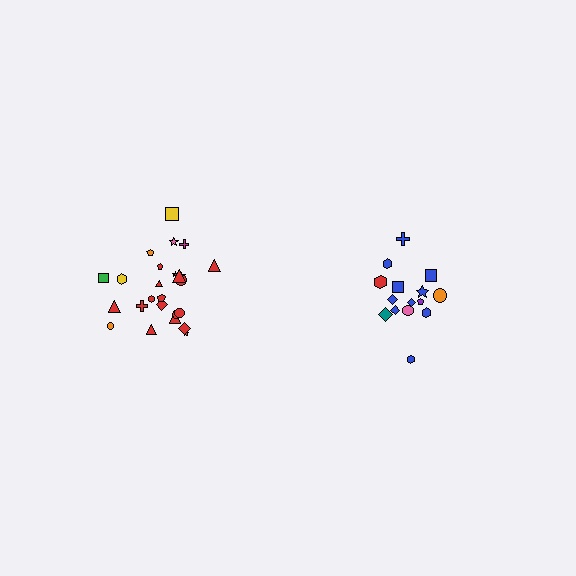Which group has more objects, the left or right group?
The left group.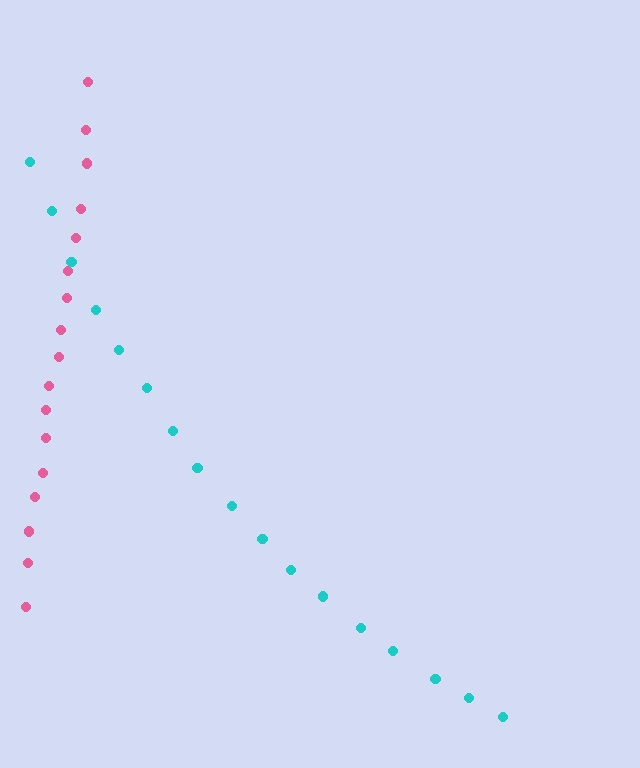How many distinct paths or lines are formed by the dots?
There are 2 distinct paths.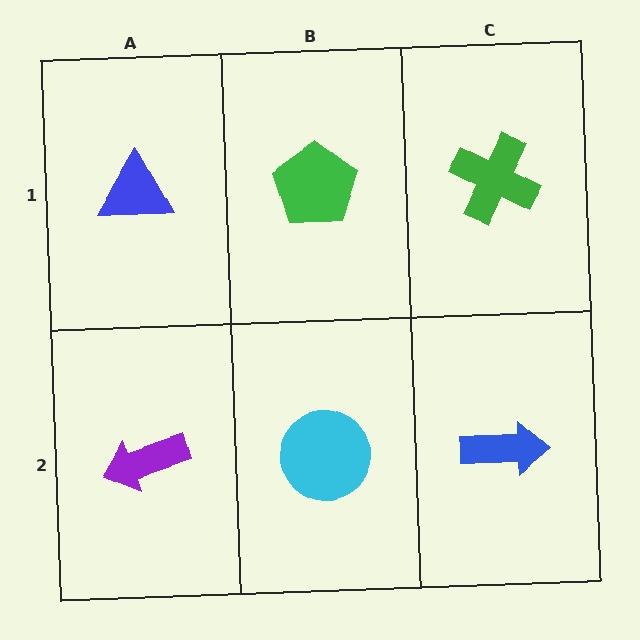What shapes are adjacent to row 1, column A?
A purple arrow (row 2, column A), a green pentagon (row 1, column B).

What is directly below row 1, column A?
A purple arrow.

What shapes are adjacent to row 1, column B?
A cyan circle (row 2, column B), a blue triangle (row 1, column A), a green cross (row 1, column C).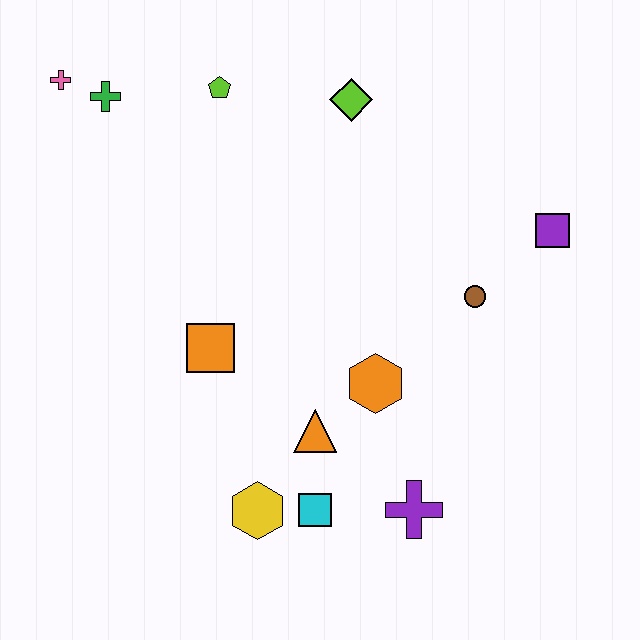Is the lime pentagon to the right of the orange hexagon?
No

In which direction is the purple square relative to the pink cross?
The purple square is to the right of the pink cross.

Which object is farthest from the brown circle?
The pink cross is farthest from the brown circle.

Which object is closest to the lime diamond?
The lime pentagon is closest to the lime diamond.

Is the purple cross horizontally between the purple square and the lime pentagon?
Yes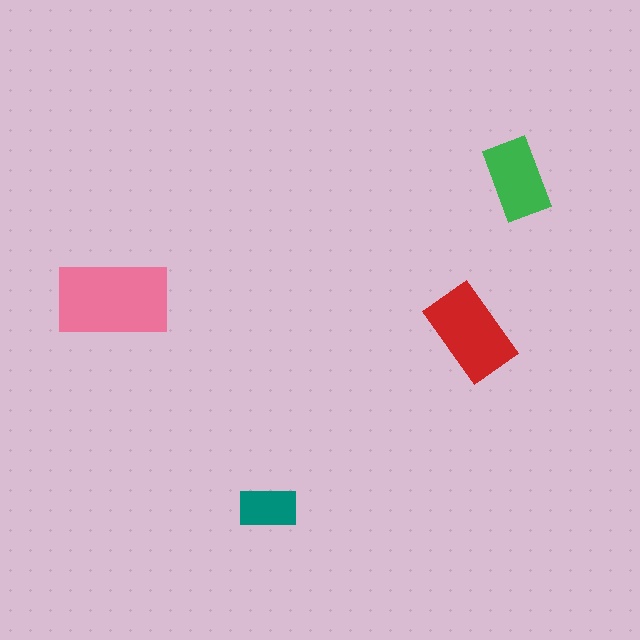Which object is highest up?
The green rectangle is topmost.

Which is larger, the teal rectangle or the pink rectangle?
The pink one.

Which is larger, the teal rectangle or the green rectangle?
The green one.